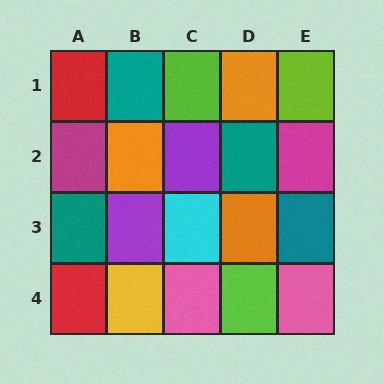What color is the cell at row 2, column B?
Orange.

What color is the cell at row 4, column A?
Red.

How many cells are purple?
2 cells are purple.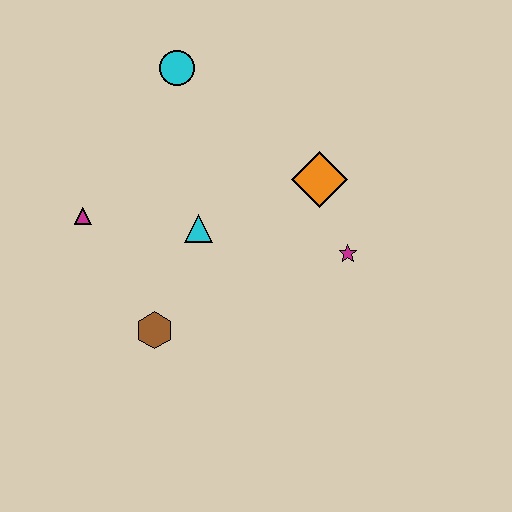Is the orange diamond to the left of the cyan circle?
No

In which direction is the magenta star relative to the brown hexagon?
The magenta star is to the right of the brown hexagon.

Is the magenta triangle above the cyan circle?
No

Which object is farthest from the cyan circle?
The brown hexagon is farthest from the cyan circle.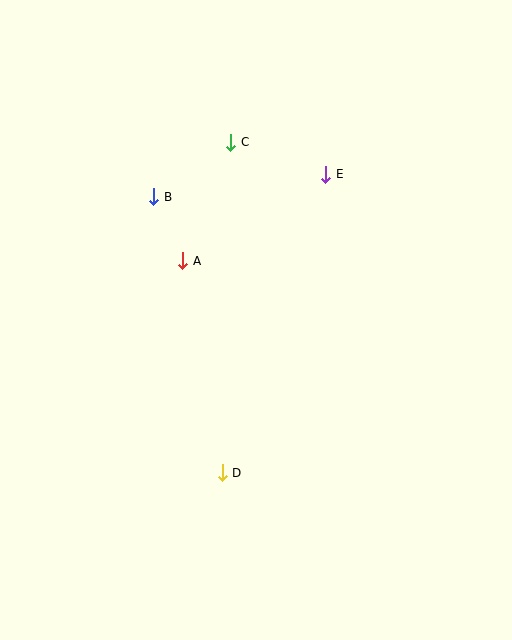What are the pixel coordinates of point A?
Point A is at (183, 261).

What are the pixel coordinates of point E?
Point E is at (326, 174).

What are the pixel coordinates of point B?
Point B is at (154, 197).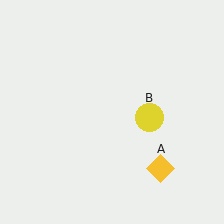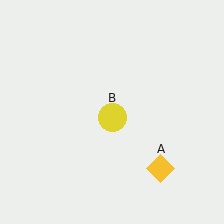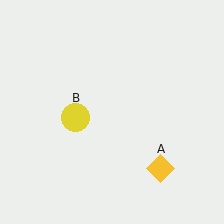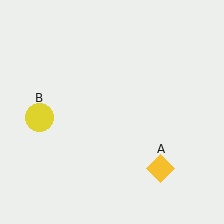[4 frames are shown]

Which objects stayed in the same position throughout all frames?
Yellow diamond (object A) remained stationary.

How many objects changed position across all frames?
1 object changed position: yellow circle (object B).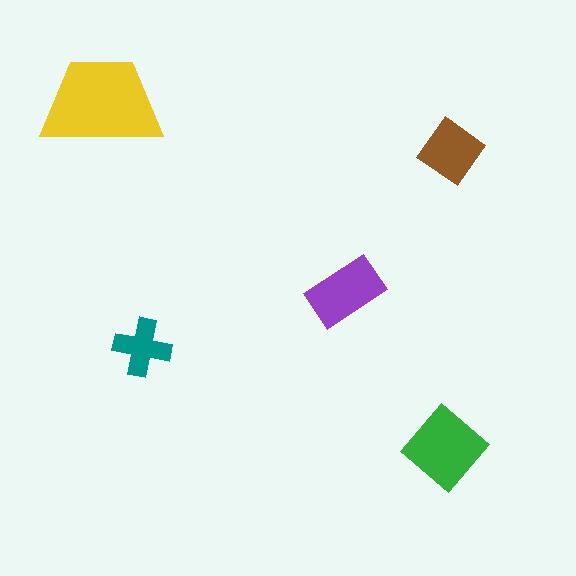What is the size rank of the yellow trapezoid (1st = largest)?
1st.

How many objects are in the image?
There are 5 objects in the image.